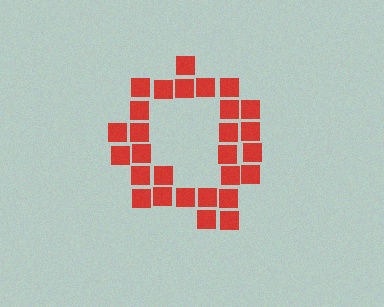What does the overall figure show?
The overall figure shows the letter Q.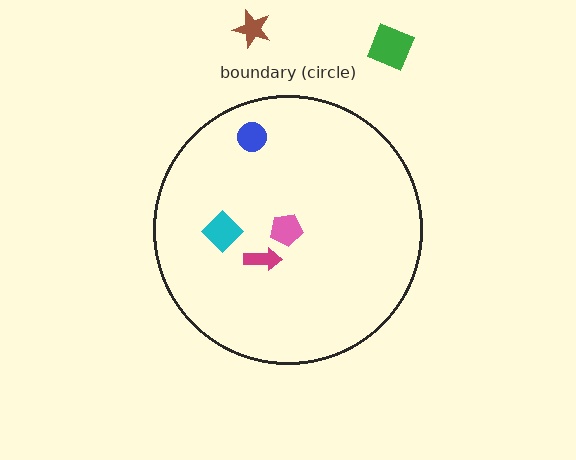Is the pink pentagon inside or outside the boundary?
Inside.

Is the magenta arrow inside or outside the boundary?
Inside.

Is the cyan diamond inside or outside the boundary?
Inside.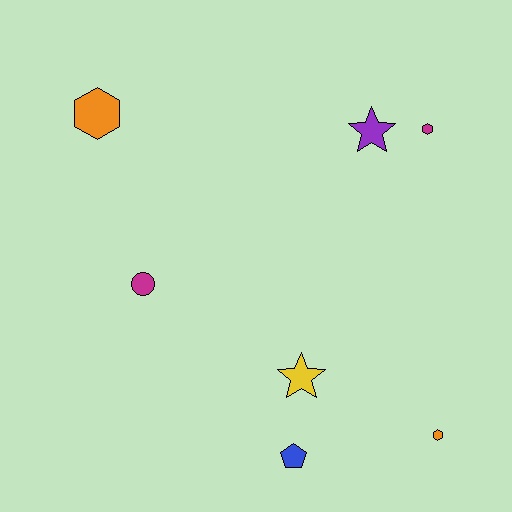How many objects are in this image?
There are 7 objects.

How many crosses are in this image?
There are no crosses.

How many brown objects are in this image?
There are no brown objects.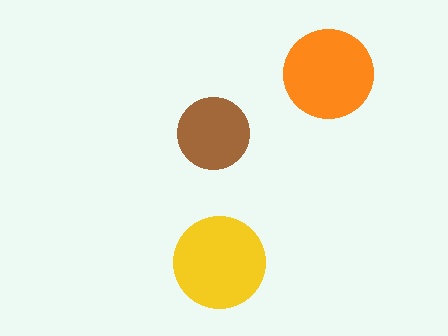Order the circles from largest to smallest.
the yellow one, the orange one, the brown one.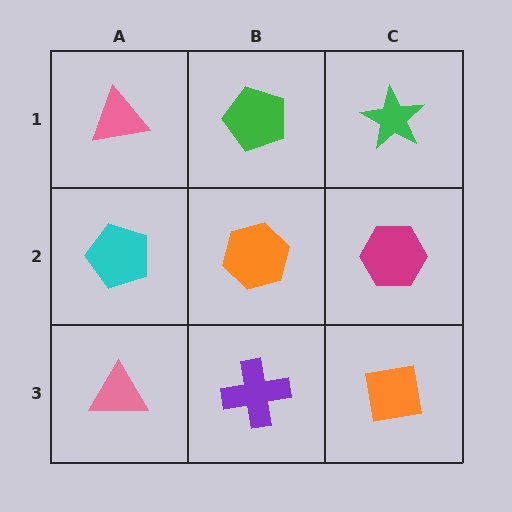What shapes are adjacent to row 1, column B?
An orange hexagon (row 2, column B), a pink triangle (row 1, column A), a green star (row 1, column C).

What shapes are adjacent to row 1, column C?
A magenta hexagon (row 2, column C), a green pentagon (row 1, column B).